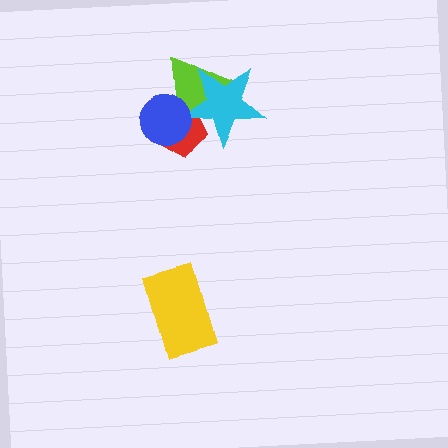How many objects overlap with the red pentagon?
3 objects overlap with the red pentagon.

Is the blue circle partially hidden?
No, no other shape covers it.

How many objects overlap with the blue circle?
3 objects overlap with the blue circle.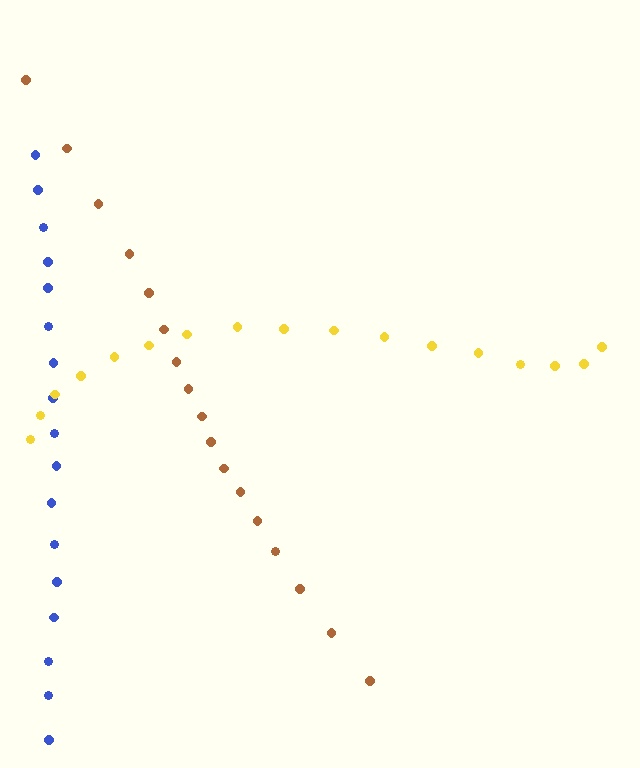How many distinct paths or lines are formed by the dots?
There are 3 distinct paths.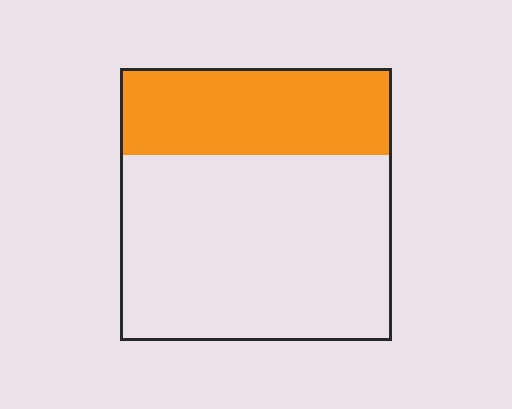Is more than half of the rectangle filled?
No.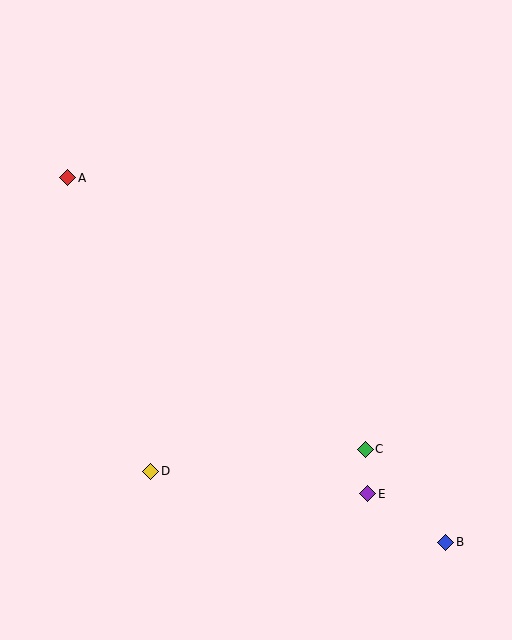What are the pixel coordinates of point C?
Point C is at (365, 449).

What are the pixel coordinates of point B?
Point B is at (446, 542).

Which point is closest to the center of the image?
Point C at (365, 449) is closest to the center.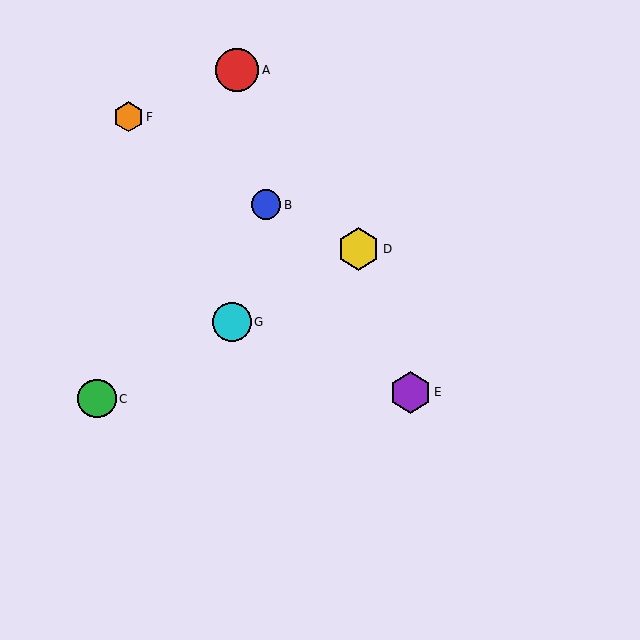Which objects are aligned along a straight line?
Objects C, D, G are aligned along a straight line.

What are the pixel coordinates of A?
Object A is at (237, 70).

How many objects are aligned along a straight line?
3 objects (C, D, G) are aligned along a straight line.